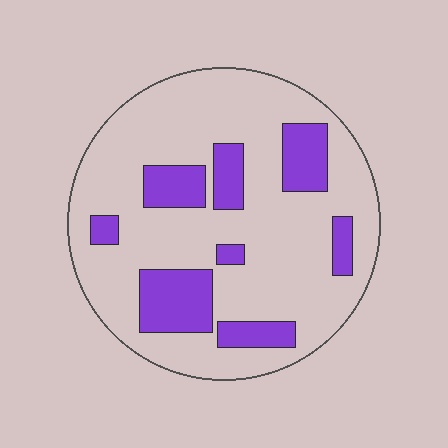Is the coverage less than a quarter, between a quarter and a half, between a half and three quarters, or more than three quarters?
Less than a quarter.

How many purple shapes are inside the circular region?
8.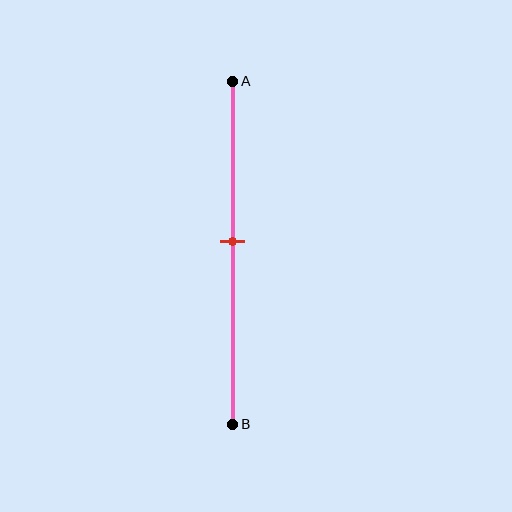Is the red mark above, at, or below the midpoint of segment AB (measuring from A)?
The red mark is above the midpoint of segment AB.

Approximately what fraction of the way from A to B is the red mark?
The red mark is approximately 45% of the way from A to B.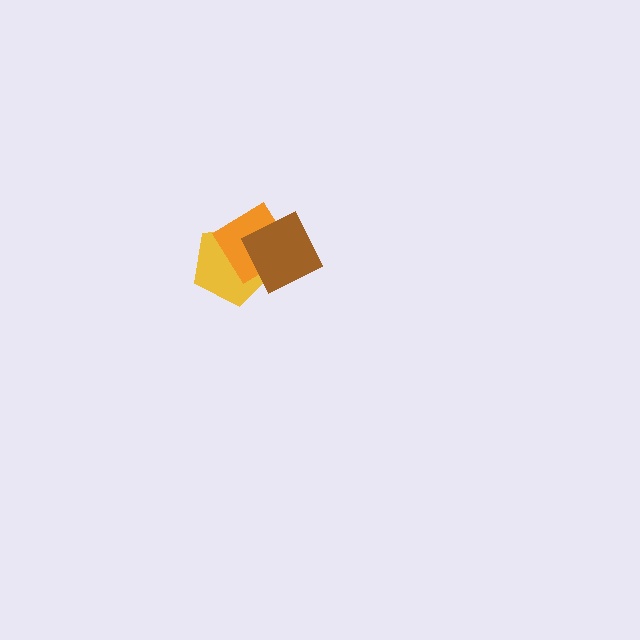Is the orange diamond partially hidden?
Yes, it is partially covered by another shape.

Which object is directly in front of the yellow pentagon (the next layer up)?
The orange diamond is directly in front of the yellow pentagon.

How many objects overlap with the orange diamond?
2 objects overlap with the orange diamond.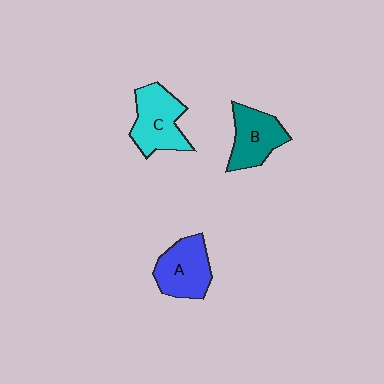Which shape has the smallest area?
Shape B (teal).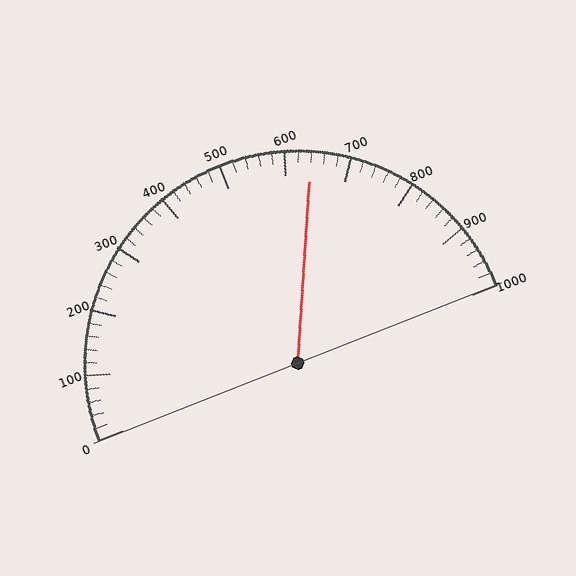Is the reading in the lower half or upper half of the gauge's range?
The reading is in the upper half of the range (0 to 1000).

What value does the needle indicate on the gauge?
The needle indicates approximately 640.